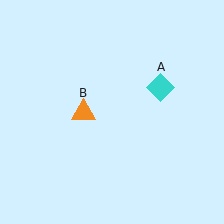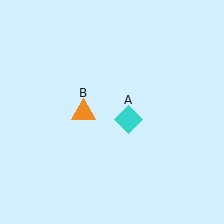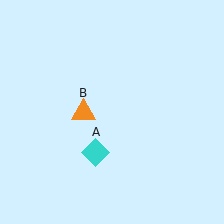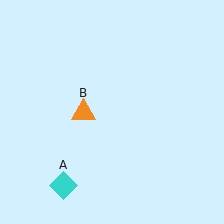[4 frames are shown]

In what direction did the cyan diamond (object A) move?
The cyan diamond (object A) moved down and to the left.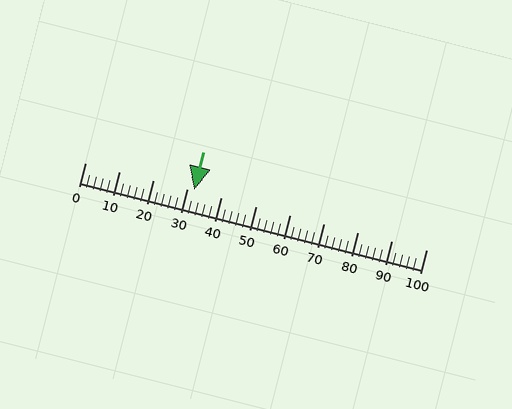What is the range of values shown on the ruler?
The ruler shows values from 0 to 100.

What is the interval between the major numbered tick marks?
The major tick marks are spaced 10 units apart.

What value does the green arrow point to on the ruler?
The green arrow points to approximately 32.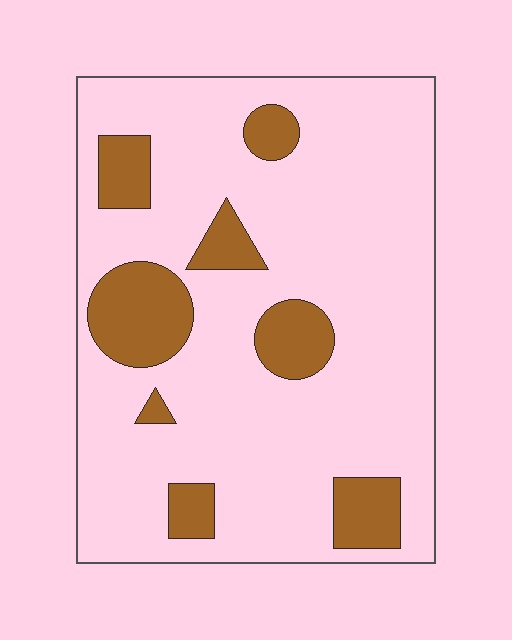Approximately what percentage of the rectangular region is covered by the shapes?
Approximately 20%.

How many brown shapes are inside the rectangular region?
8.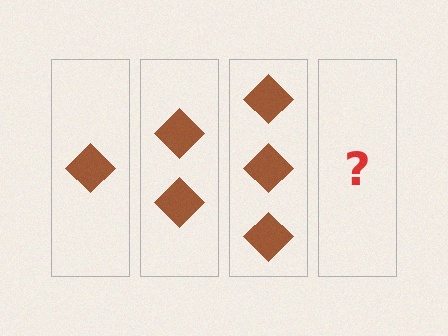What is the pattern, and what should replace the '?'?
The pattern is that each step adds one more diamond. The '?' should be 4 diamonds.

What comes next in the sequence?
The next element should be 4 diamonds.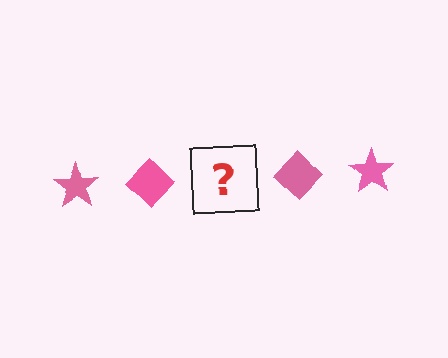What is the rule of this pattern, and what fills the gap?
The rule is that the pattern cycles through star, diamond shapes in pink. The gap should be filled with a pink star.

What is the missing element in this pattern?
The missing element is a pink star.